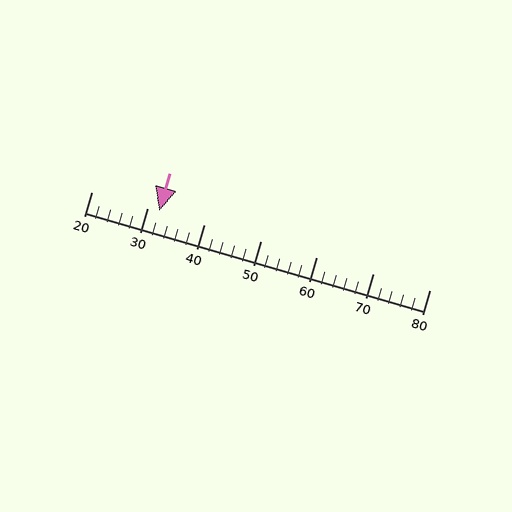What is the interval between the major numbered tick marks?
The major tick marks are spaced 10 units apart.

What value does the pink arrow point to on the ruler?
The pink arrow points to approximately 32.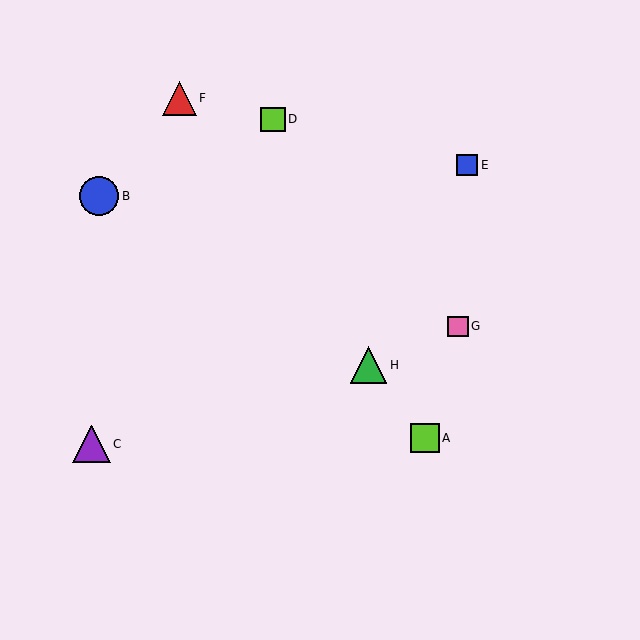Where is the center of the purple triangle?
The center of the purple triangle is at (91, 444).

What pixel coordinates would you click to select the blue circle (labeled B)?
Click at (99, 196) to select the blue circle B.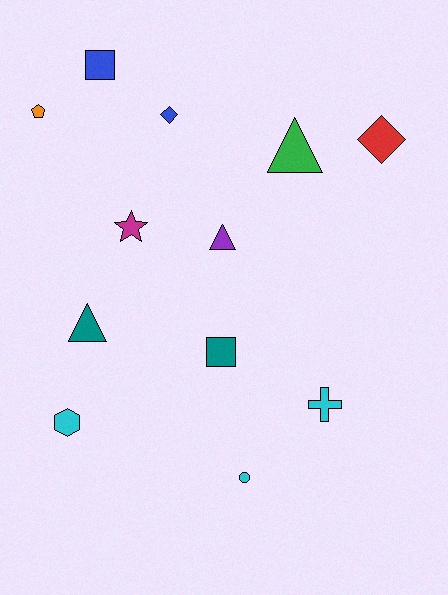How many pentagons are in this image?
There is 1 pentagon.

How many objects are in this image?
There are 12 objects.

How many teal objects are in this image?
There are 2 teal objects.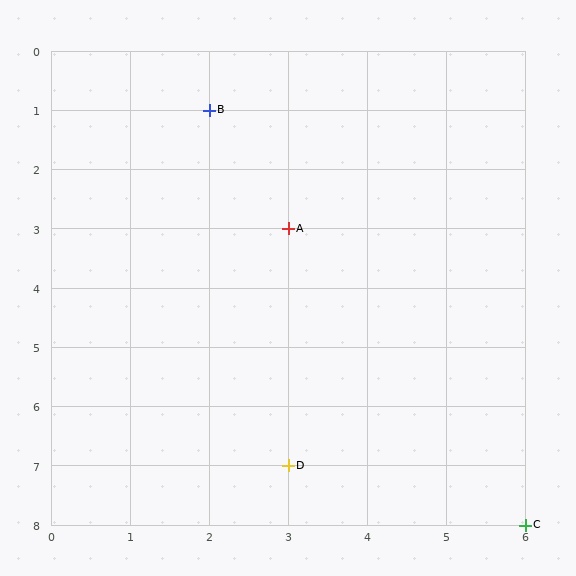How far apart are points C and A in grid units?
Points C and A are 3 columns and 5 rows apart (about 5.8 grid units diagonally).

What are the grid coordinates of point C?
Point C is at grid coordinates (6, 8).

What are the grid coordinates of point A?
Point A is at grid coordinates (3, 3).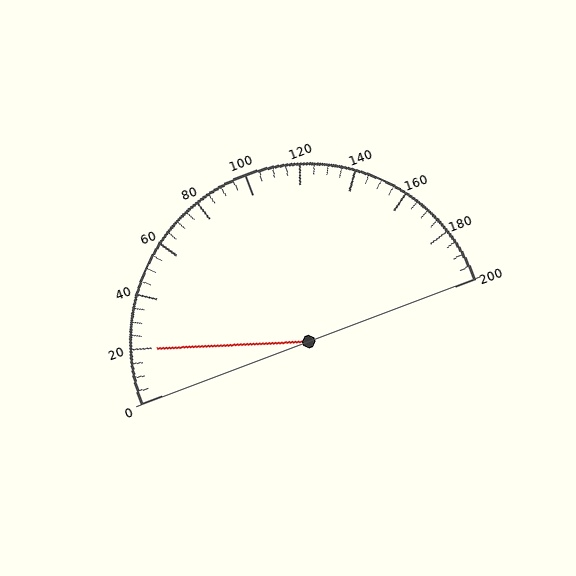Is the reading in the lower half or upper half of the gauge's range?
The reading is in the lower half of the range (0 to 200).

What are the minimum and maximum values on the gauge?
The gauge ranges from 0 to 200.